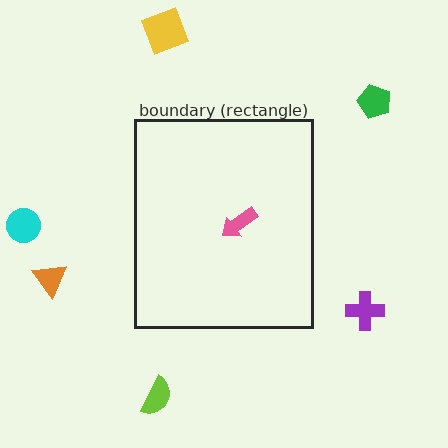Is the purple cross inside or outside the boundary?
Outside.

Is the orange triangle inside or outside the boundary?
Outside.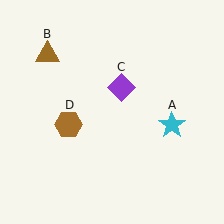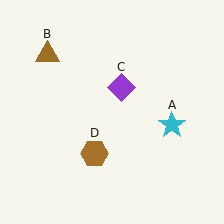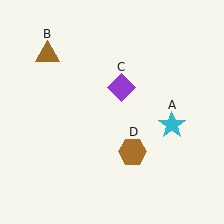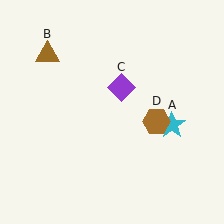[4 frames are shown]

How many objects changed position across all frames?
1 object changed position: brown hexagon (object D).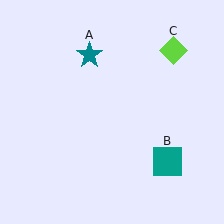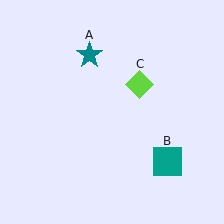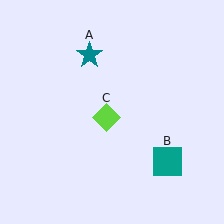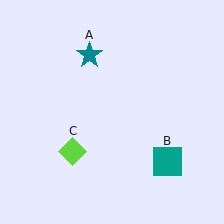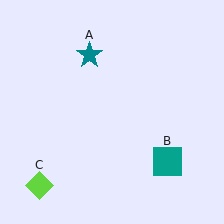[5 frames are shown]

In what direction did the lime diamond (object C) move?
The lime diamond (object C) moved down and to the left.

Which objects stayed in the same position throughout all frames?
Teal star (object A) and teal square (object B) remained stationary.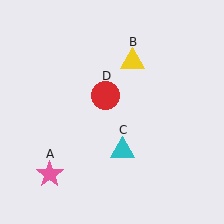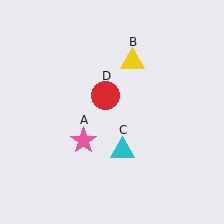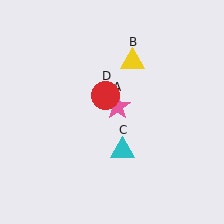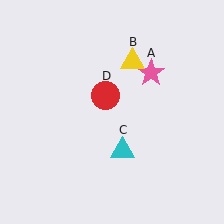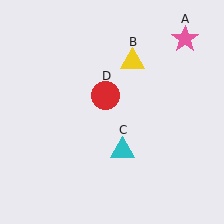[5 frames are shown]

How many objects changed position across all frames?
1 object changed position: pink star (object A).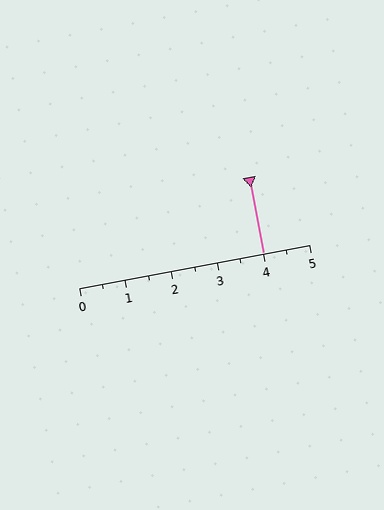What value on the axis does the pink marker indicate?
The marker indicates approximately 4.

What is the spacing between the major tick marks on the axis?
The major ticks are spaced 1 apart.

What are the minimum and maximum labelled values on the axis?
The axis runs from 0 to 5.